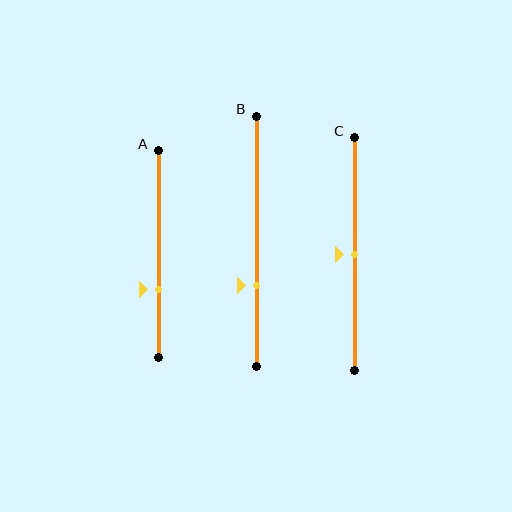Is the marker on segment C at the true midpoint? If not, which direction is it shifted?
Yes, the marker on segment C is at the true midpoint.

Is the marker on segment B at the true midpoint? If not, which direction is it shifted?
No, the marker on segment B is shifted downward by about 17% of the segment length.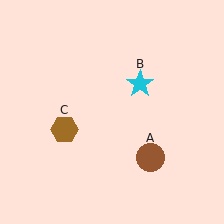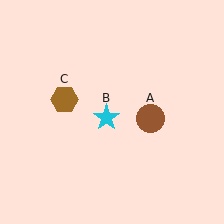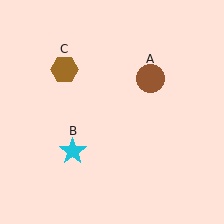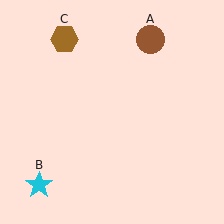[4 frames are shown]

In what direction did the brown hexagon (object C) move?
The brown hexagon (object C) moved up.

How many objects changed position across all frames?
3 objects changed position: brown circle (object A), cyan star (object B), brown hexagon (object C).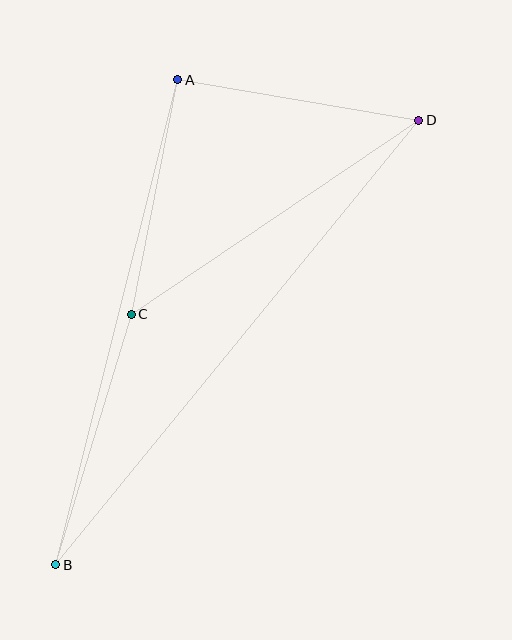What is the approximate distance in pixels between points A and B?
The distance between A and B is approximately 500 pixels.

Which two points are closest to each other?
Points A and C are closest to each other.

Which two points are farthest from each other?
Points B and D are farthest from each other.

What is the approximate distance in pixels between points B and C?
The distance between B and C is approximately 261 pixels.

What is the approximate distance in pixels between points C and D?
The distance between C and D is approximately 347 pixels.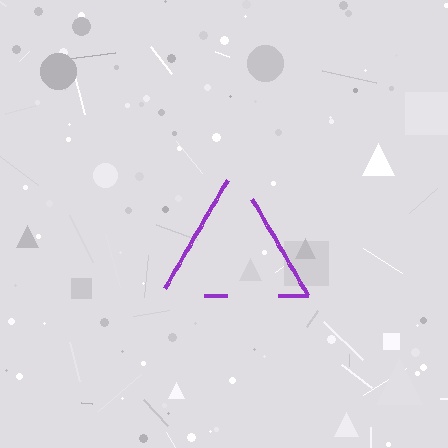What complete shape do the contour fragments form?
The contour fragments form a triangle.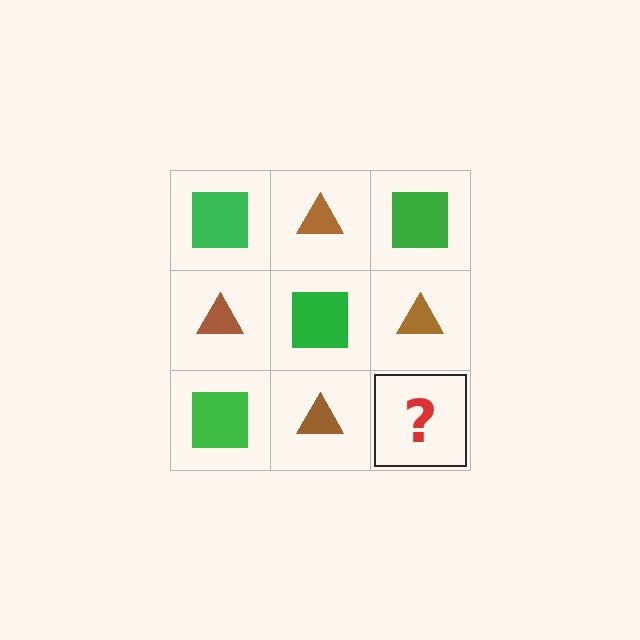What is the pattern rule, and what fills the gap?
The rule is that it alternates green square and brown triangle in a checkerboard pattern. The gap should be filled with a green square.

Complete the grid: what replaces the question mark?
The question mark should be replaced with a green square.